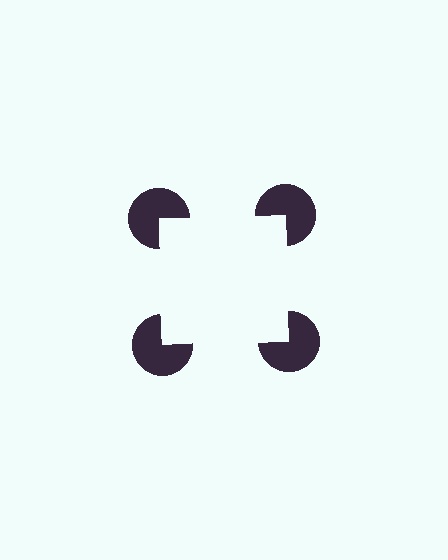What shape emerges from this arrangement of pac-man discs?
An illusory square — its edges are inferred from the aligned wedge cuts in the pac-man discs, not physically drawn.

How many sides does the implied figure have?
4 sides.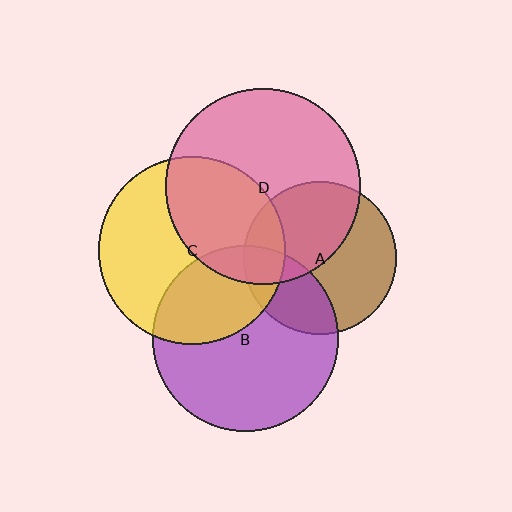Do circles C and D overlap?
Yes.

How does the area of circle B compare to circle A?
Approximately 1.5 times.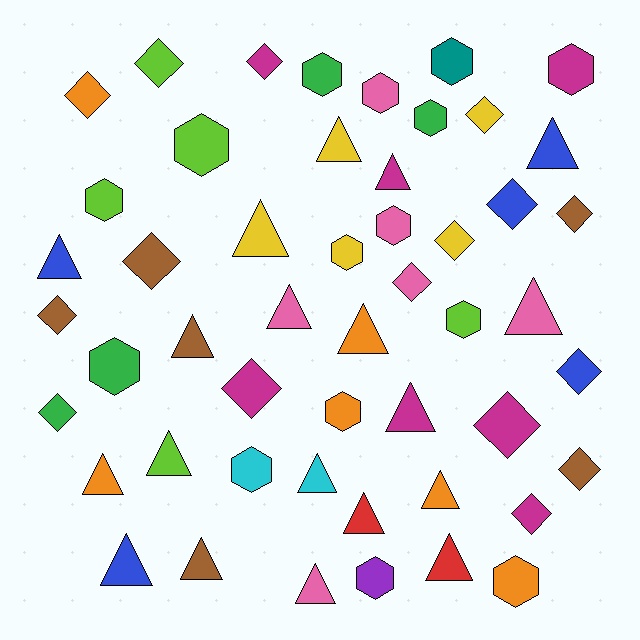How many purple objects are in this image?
There is 1 purple object.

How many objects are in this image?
There are 50 objects.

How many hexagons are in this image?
There are 15 hexagons.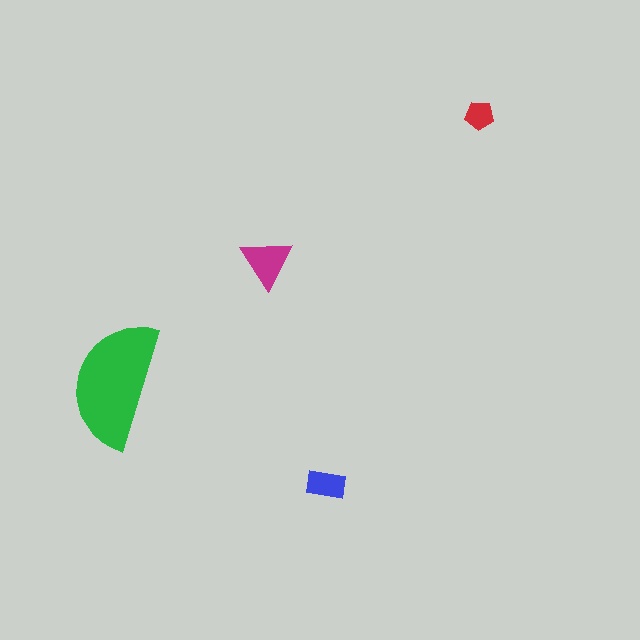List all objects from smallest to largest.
The red pentagon, the blue rectangle, the magenta triangle, the green semicircle.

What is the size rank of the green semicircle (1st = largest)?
1st.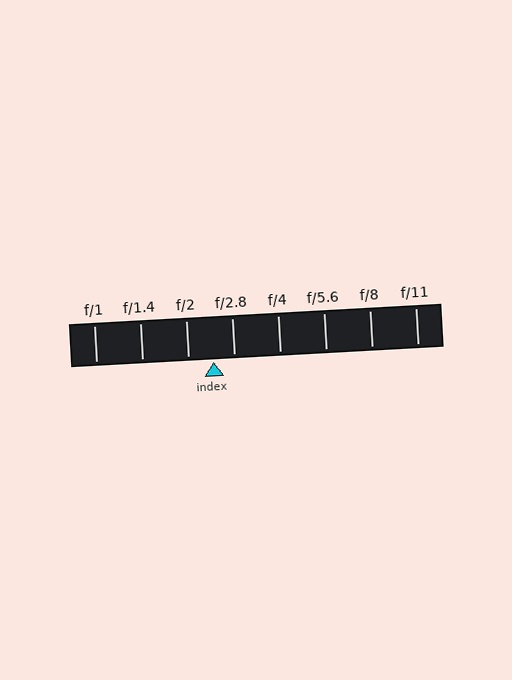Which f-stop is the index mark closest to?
The index mark is closest to f/2.8.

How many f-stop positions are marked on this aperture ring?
There are 8 f-stop positions marked.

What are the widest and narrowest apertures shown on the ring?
The widest aperture shown is f/1 and the narrowest is f/11.